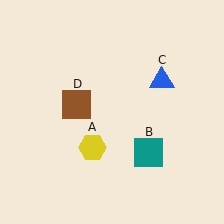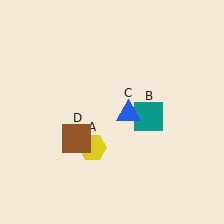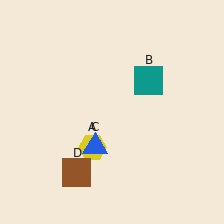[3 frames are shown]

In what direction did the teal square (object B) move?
The teal square (object B) moved up.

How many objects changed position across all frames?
3 objects changed position: teal square (object B), blue triangle (object C), brown square (object D).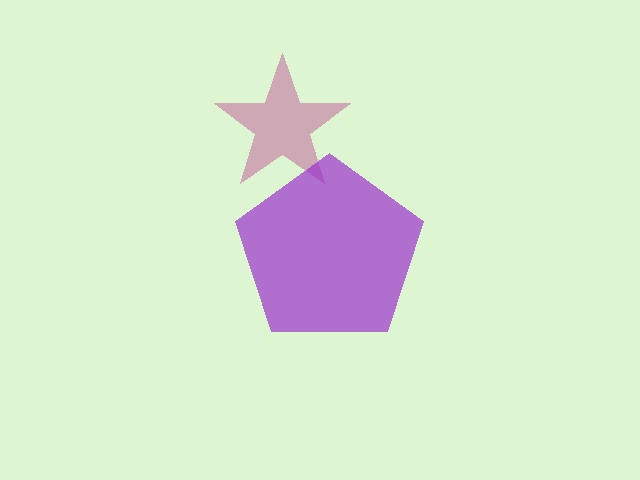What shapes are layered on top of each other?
The layered shapes are: a magenta star, a purple pentagon.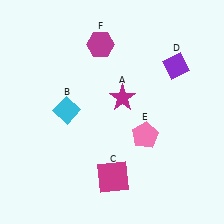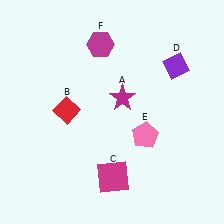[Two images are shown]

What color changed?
The diamond (B) changed from cyan in Image 1 to red in Image 2.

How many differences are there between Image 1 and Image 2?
There is 1 difference between the two images.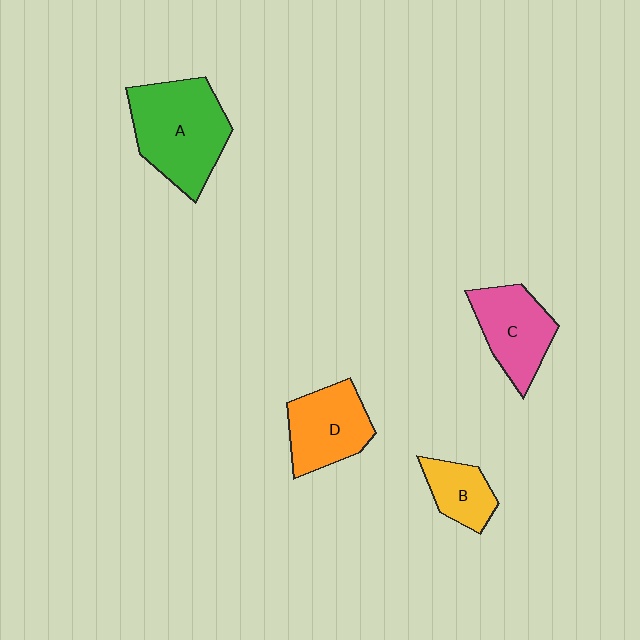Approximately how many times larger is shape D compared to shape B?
Approximately 1.6 times.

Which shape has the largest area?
Shape A (green).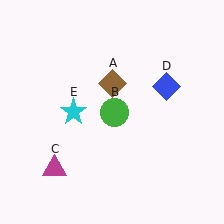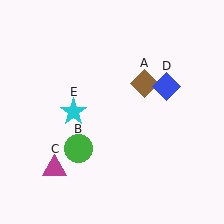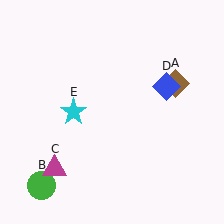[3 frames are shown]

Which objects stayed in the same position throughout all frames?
Magenta triangle (object C) and blue diamond (object D) and cyan star (object E) remained stationary.